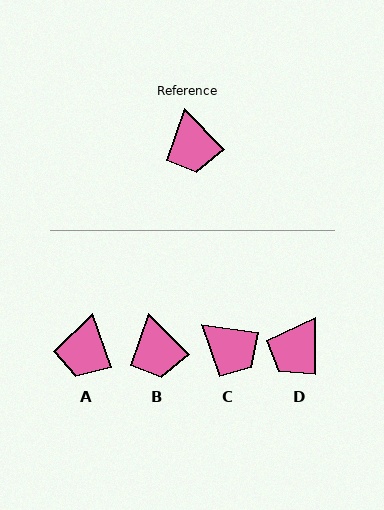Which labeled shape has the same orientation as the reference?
B.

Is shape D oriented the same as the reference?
No, it is off by about 45 degrees.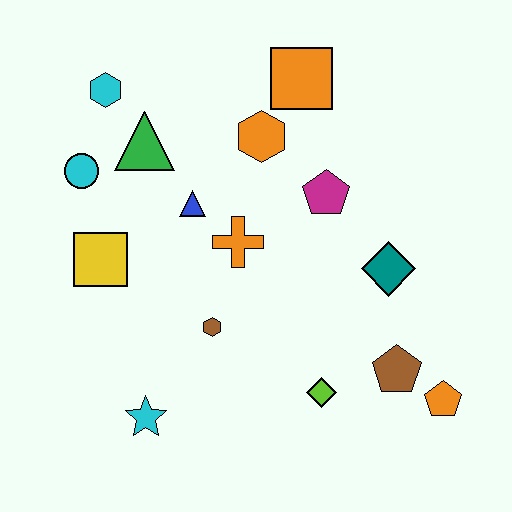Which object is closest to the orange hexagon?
The orange square is closest to the orange hexagon.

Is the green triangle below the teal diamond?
No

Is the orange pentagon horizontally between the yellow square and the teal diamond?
No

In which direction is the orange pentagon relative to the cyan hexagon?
The orange pentagon is to the right of the cyan hexagon.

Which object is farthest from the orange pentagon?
The cyan hexagon is farthest from the orange pentagon.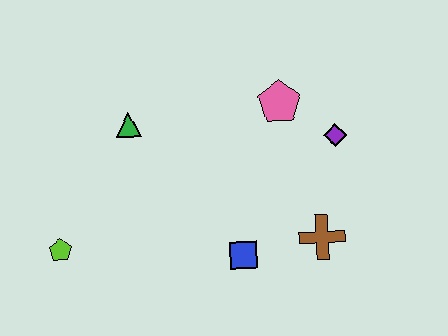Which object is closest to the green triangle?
The lime pentagon is closest to the green triangle.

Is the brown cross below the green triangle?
Yes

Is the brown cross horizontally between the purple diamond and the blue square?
Yes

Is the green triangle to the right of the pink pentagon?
No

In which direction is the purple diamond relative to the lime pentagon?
The purple diamond is to the right of the lime pentagon.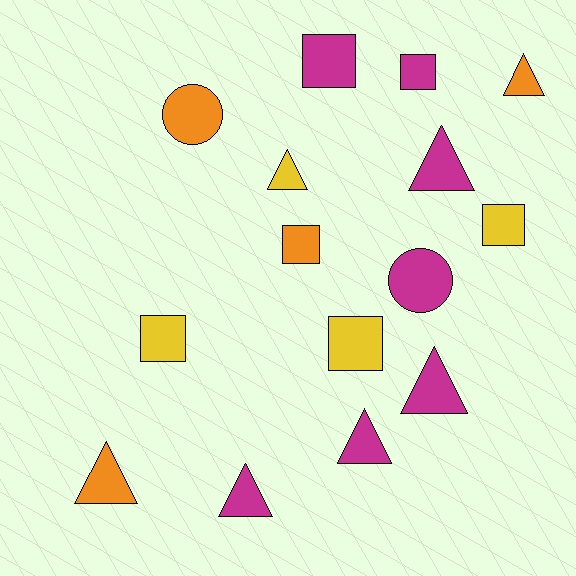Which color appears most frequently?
Magenta, with 7 objects.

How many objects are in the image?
There are 15 objects.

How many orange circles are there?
There is 1 orange circle.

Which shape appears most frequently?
Triangle, with 7 objects.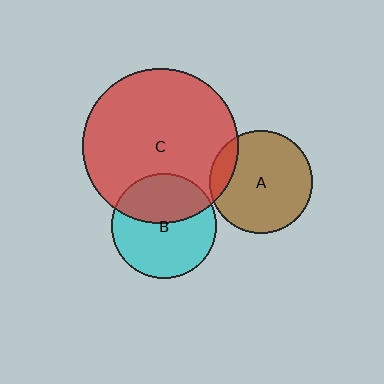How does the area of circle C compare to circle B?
Approximately 2.2 times.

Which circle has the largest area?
Circle C (red).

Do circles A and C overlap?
Yes.